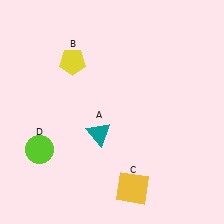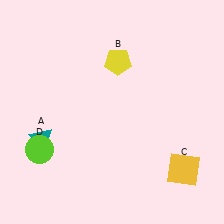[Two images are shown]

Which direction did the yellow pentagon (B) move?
The yellow pentagon (B) moved right.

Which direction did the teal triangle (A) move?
The teal triangle (A) moved left.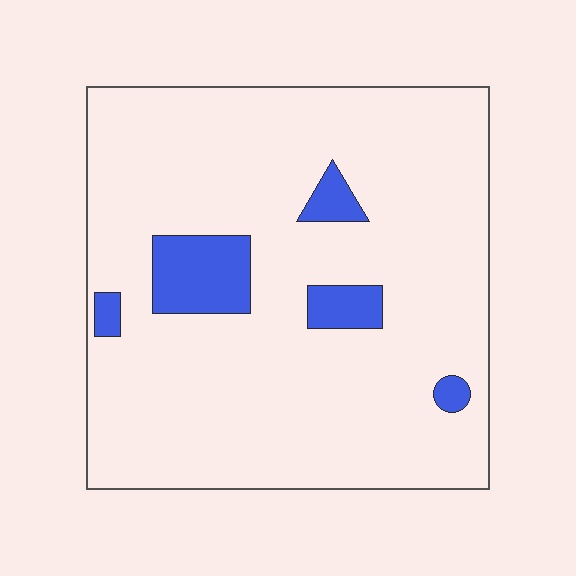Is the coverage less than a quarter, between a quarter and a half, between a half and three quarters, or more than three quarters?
Less than a quarter.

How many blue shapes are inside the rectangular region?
5.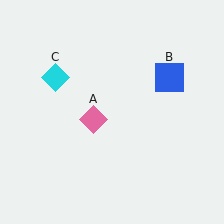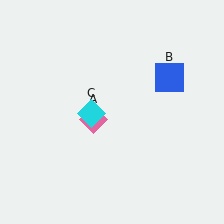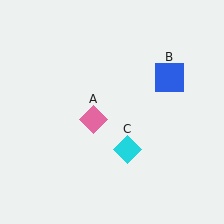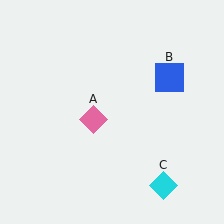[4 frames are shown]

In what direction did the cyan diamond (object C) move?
The cyan diamond (object C) moved down and to the right.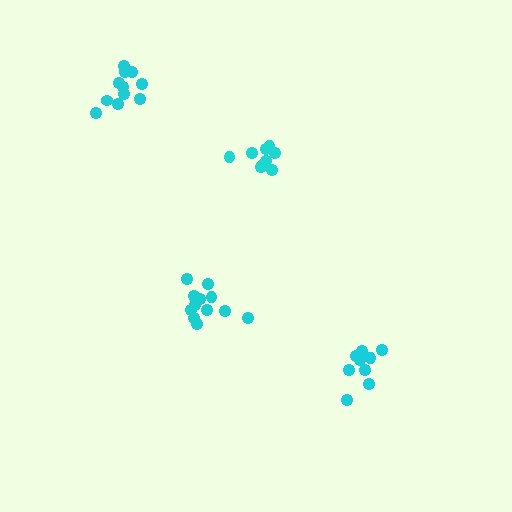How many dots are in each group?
Group 1: 9 dots, Group 2: 12 dots, Group 3: 9 dots, Group 4: 11 dots (41 total).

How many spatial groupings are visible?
There are 4 spatial groupings.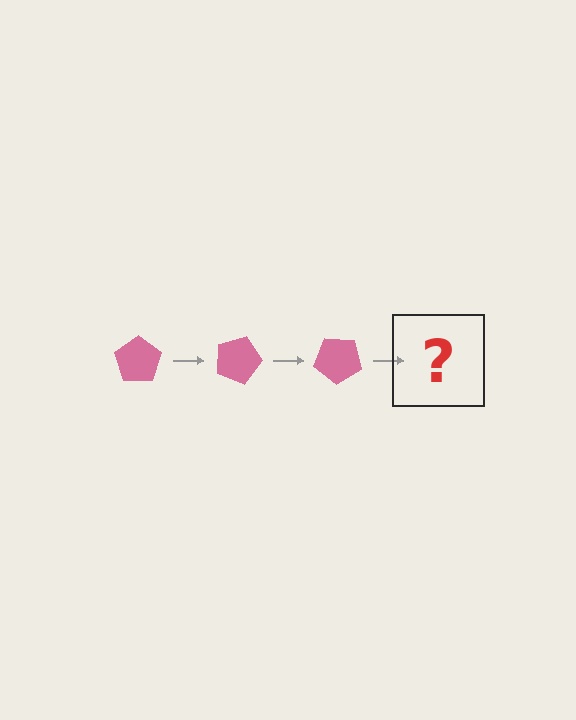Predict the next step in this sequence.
The next step is a pink pentagon rotated 60 degrees.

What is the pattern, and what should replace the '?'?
The pattern is that the pentagon rotates 20 degrees each step. The '?' should be a pink pentagon rotated 60 degrees.